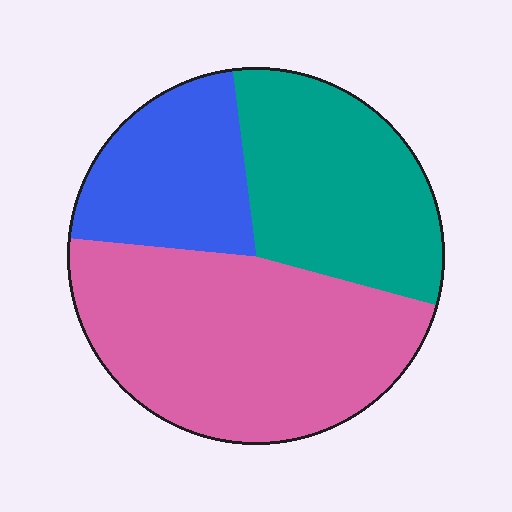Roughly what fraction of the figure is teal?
Teal takes up between a sixth and a third of the figure.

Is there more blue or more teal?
Teal.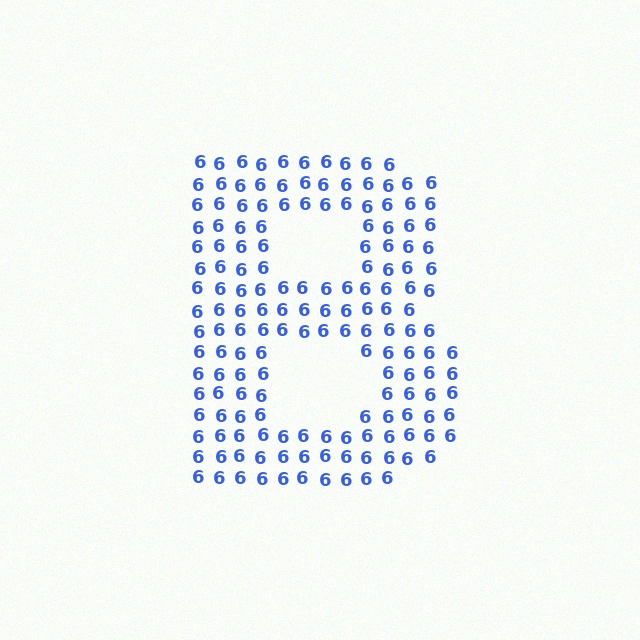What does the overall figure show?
The overall figure shows the letter B.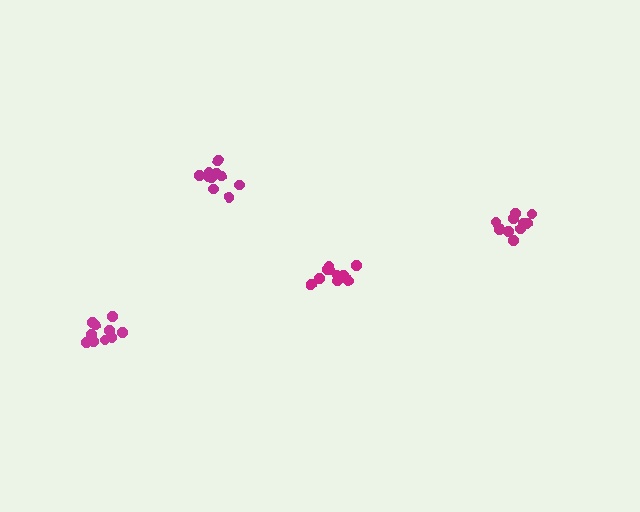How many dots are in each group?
Group 1: 10 dots, Group 2: 12 dots, Group 3: 10 dots, Group 4: 10 dots (42 total).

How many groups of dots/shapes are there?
There are 4 groups.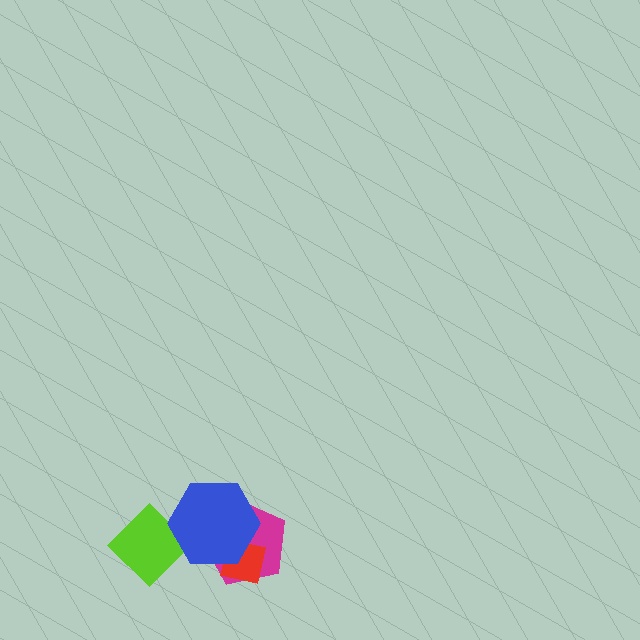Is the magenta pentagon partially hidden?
Yes, it is partially covered by another shape.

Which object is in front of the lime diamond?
The blue hexagon is in front of the lime diamond.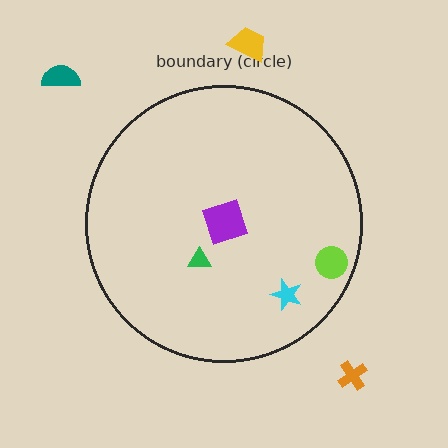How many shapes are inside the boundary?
4 inside, 3 outside.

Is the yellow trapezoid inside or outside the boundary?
Outside.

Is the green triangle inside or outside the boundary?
Inside.